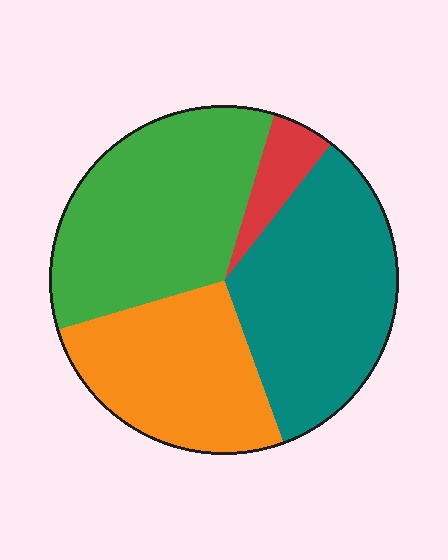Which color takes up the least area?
Red, at roughly 5%.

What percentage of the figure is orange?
Orange covers roughly 25% of the figure.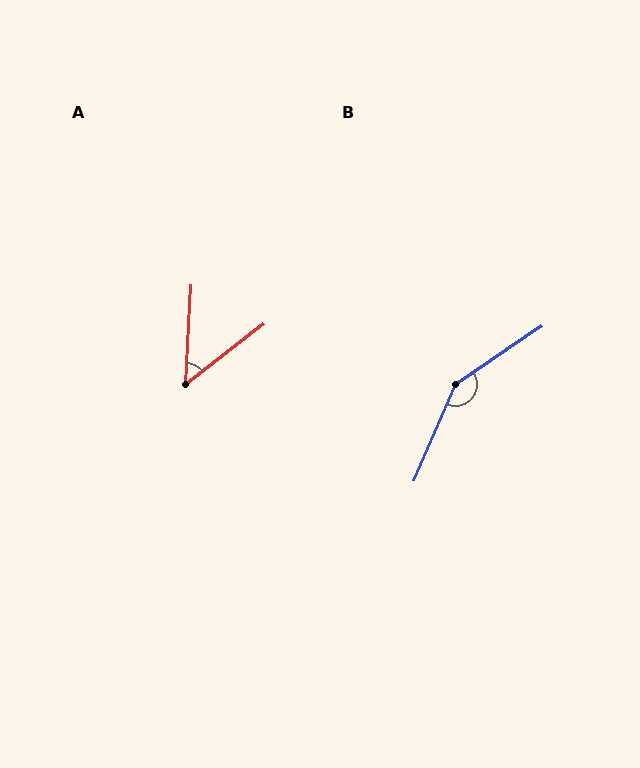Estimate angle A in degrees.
Approximately 49 degrees.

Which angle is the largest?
B, at approximately 147 degrees.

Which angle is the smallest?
A, at approximately 49 degrees.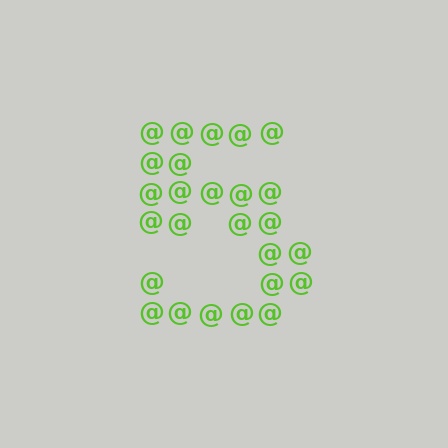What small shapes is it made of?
It is made of small at signs.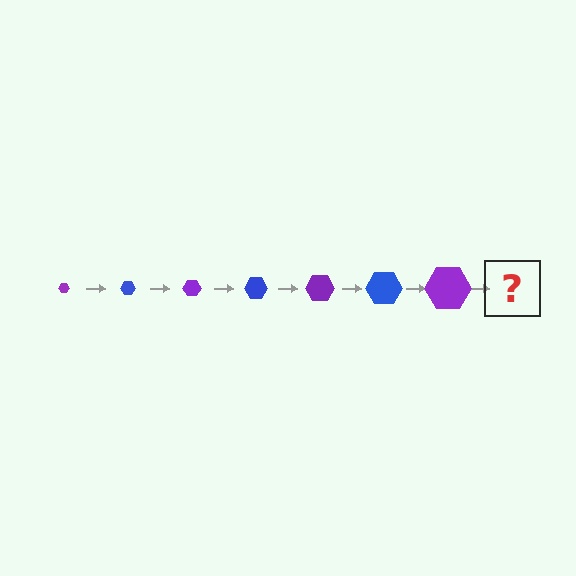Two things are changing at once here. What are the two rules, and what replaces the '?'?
The two rules are that the hexagon grows larger each step and the color cycles through purple and blue. The '?' should be a blue hexagon, larger than the previous one.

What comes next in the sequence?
The next element should be a blue hexagon, larger than the previous one.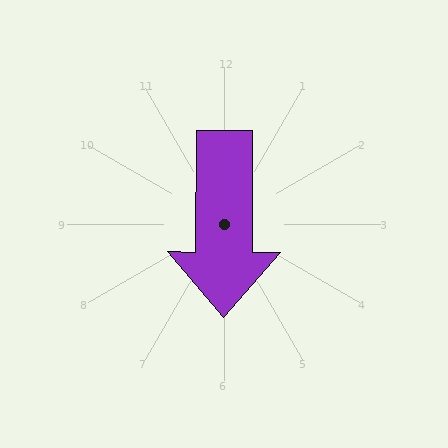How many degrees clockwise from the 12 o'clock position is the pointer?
Approximately 180 degrees.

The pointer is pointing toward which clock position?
Roughly 6 o'clock.